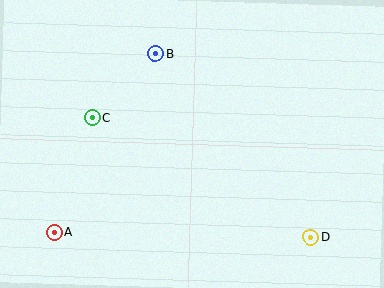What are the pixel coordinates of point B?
Point B is at (156, 54).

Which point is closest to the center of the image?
Point B at (156, 54) is closest to the center.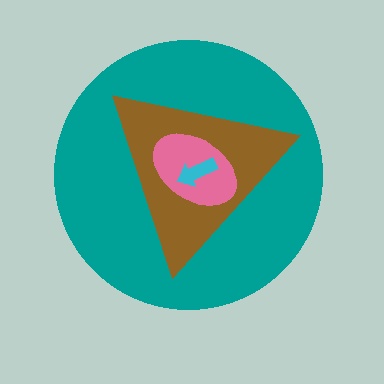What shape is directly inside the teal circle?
The brown triangle.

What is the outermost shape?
The teal circle.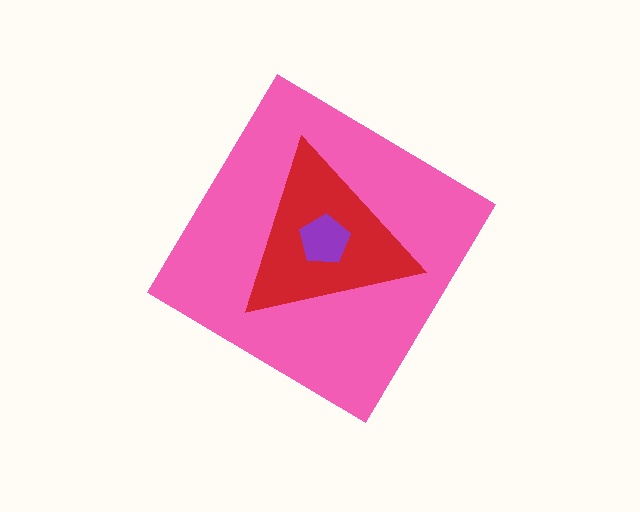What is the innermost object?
The purple pentagon.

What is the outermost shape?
The pink diamond.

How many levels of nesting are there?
3.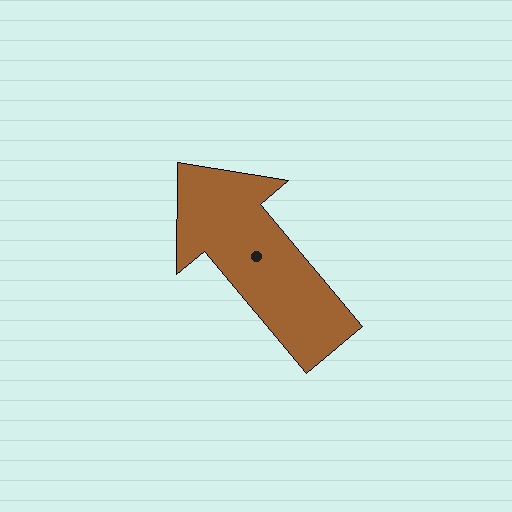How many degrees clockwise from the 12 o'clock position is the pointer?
Approximately 320 degrees.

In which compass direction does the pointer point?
Northwest.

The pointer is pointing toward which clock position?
Roughly 11 o'clock.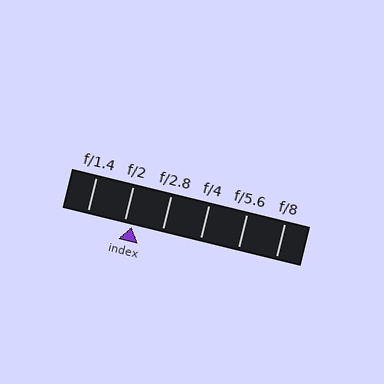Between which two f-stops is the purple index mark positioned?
The index mark is between f/2 and f/2.8.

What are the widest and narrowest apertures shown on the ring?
The widest aperture shown is f/1.4 and the narrowest is f/8.